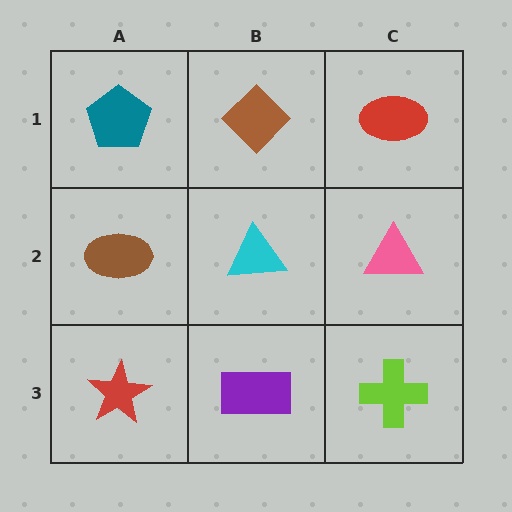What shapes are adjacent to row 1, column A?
A brown ellipse (row 2, column A), a brown diamond (row 1, column B).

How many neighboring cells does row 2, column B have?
4.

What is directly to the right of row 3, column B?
A lime cross.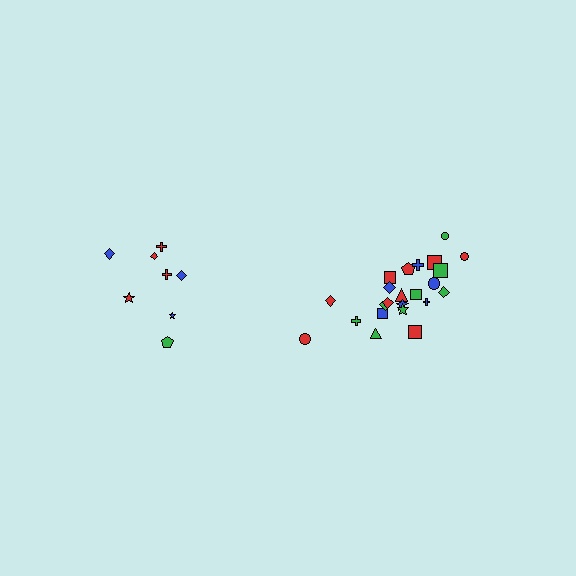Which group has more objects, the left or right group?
The right group.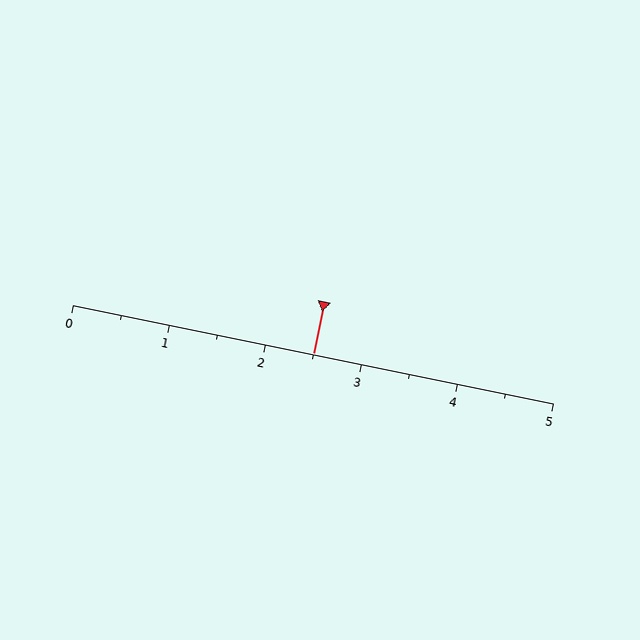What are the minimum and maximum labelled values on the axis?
The axis runs from 0 to 5.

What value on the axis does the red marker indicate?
The marker indicates approximately 2.5.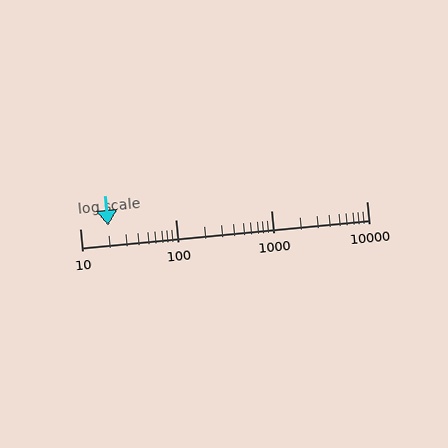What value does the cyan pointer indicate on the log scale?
The pointer indicates approximately 20.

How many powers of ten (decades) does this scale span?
The scale spans 3 decades, from 10 to 10000.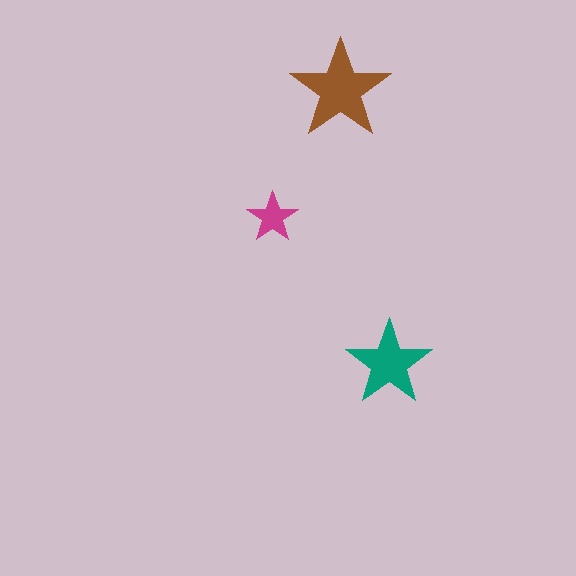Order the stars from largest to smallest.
the brown one, the teal one, the magenta one.